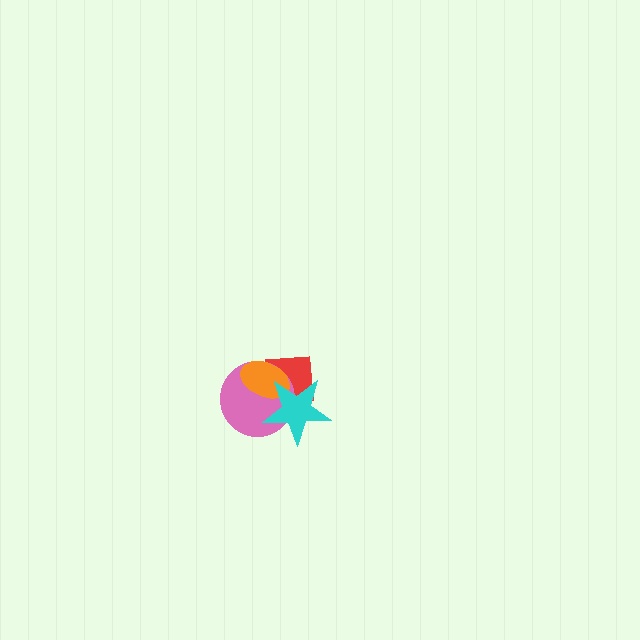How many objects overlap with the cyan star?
3 objects overlap with the cyan star.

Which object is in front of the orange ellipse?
The cyan star is in front of the orange ellipse.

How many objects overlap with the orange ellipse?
3 objects overlap with the orange ellipse.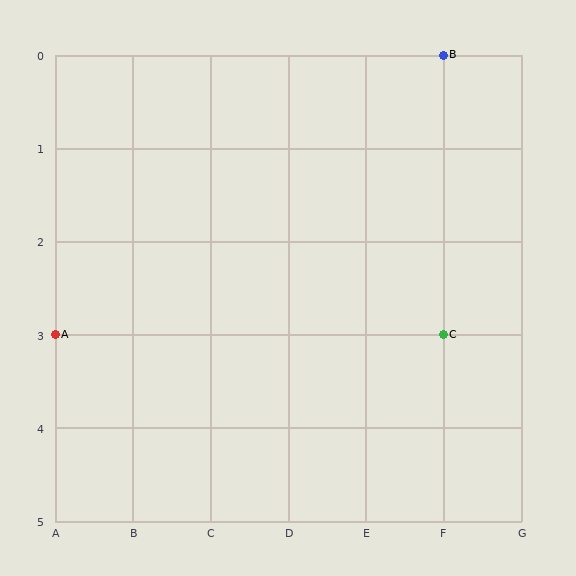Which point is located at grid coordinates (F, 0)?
Point B is at (F, 0).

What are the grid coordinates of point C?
Point C is at grid coordinates (F, 3).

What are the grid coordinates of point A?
Point A is at grid coordinates (A, 3).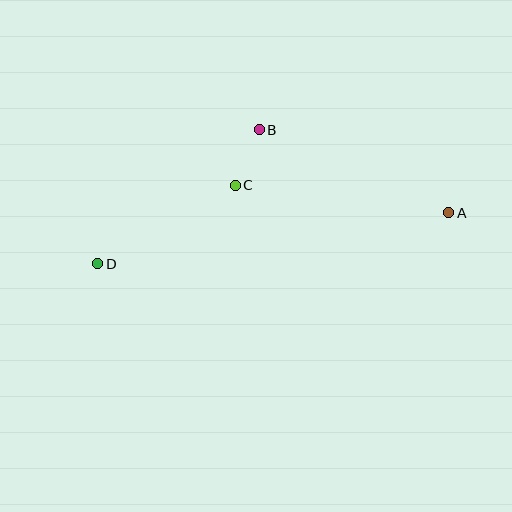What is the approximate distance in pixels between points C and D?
The distance between C and D is approximately 159 pixels.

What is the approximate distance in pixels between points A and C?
The distance between A and C is approximately 215 pixels.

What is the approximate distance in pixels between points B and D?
The distance between B and D is approximately 210 pixels.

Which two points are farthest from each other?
Points A and D are farthest from each other.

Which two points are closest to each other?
Points B and C are closest to each other.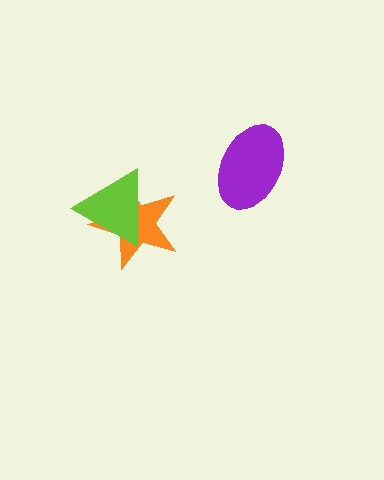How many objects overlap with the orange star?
1 object overlaps with the orange star.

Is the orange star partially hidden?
Yes, it is partially covered by another shape.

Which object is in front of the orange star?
The lime triangle is in front of the orange star.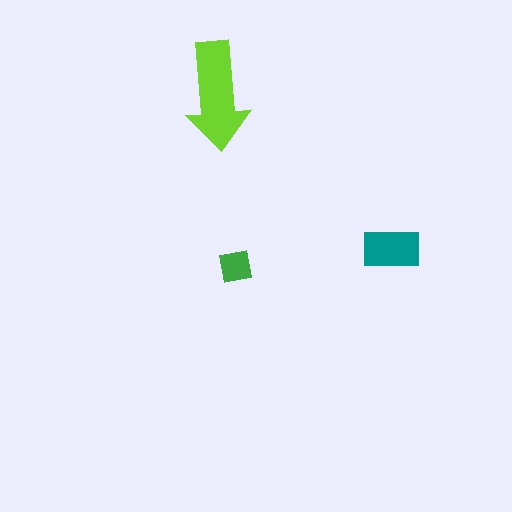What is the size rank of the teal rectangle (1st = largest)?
2nd.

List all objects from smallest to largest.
The green square, the teal rectangle, the lime arrow.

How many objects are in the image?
There are 3 objects in the image.